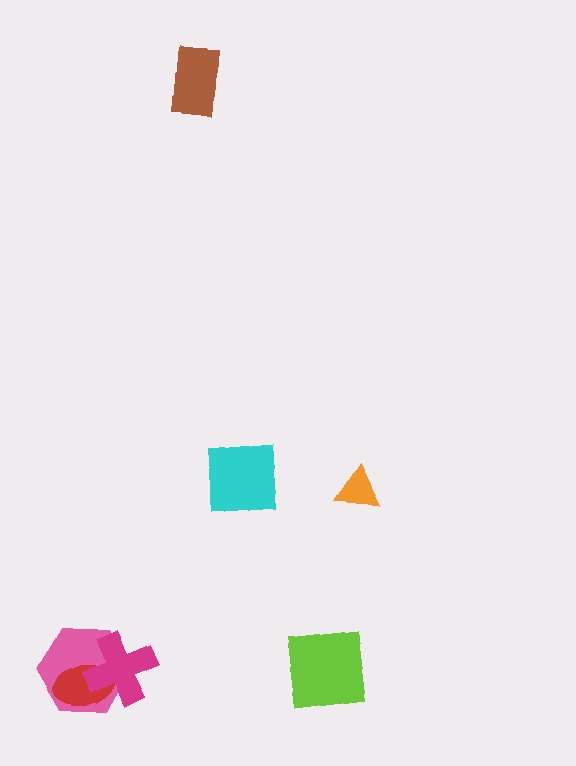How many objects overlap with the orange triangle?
0 objects overlap with the orange triangle.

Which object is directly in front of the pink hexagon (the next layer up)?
The red ellipse is directly in front of the pink hexagon.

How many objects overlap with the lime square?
0 objects overlap with the lime square.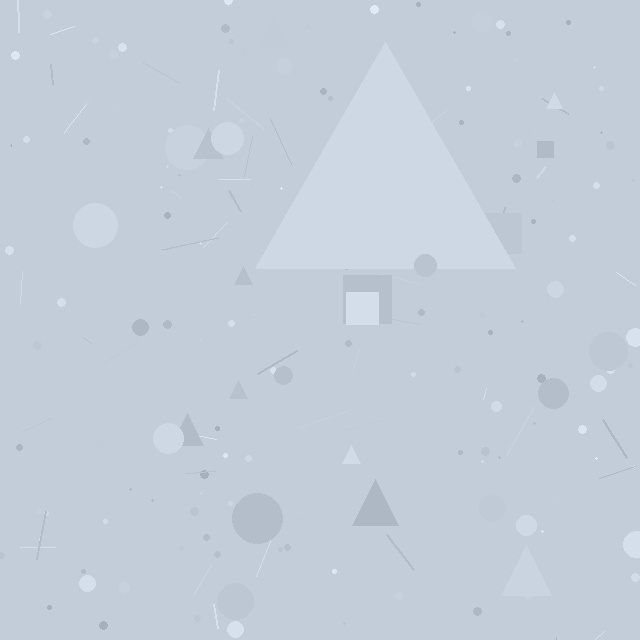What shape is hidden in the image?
A triangle is hidden in the image.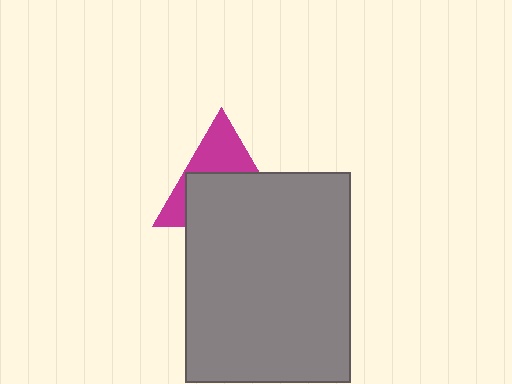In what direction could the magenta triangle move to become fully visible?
The magenta triangle could move up. That would shift it out from behind the gray rectangle entirely.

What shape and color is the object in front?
The object in front is a gray rectangle.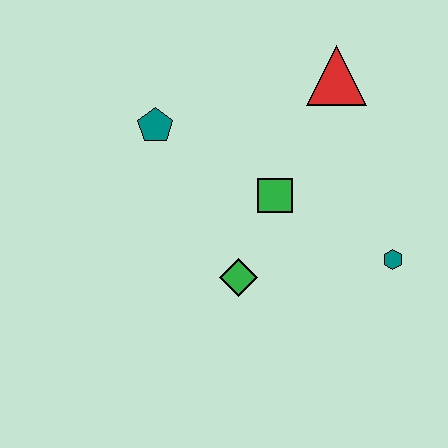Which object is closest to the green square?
The green diamond is closest to the green square.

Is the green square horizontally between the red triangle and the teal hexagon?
No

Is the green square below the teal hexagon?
No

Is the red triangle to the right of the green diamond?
Yes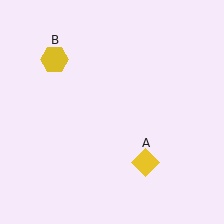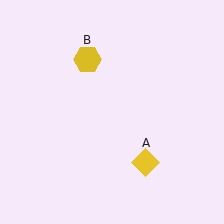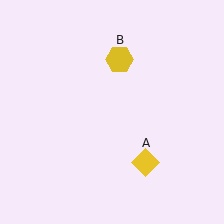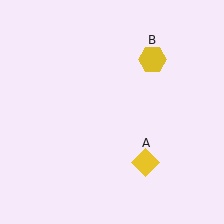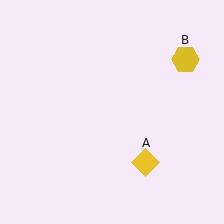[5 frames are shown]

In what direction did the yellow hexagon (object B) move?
The yellow hexagon (object B) moved right.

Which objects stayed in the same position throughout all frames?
Yellow diamond (object A) remained stationary.